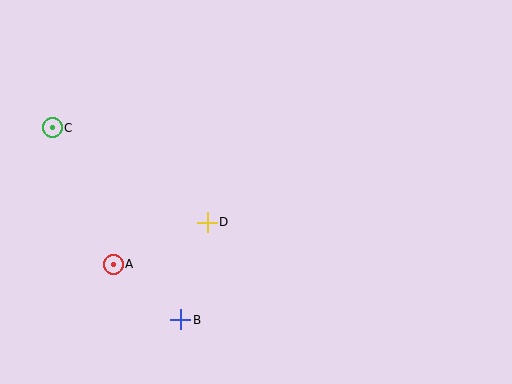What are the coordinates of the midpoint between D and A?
The midpoint between D and A is at (160, 243).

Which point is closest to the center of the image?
Point D at (207, 222) is closest to the center.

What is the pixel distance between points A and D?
The distance between A and D is 103 pixels.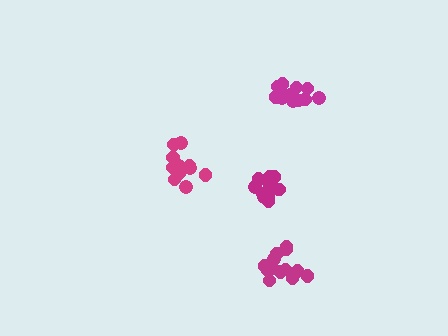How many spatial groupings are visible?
There are 4 spatial groupings.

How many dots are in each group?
Group 1: 14 dots, Group 2: 12 dots, Group 3: 11 dots, Group 4: 13 dots (50 total).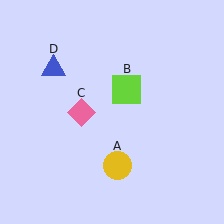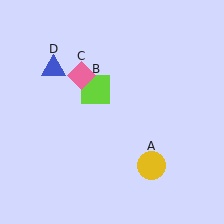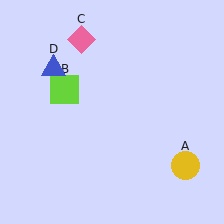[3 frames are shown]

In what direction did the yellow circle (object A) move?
The yellow circle (object A) moved right.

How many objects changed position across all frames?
3 objects changed position: yellow circle (object A), lime square (object B), pink diamond (object C).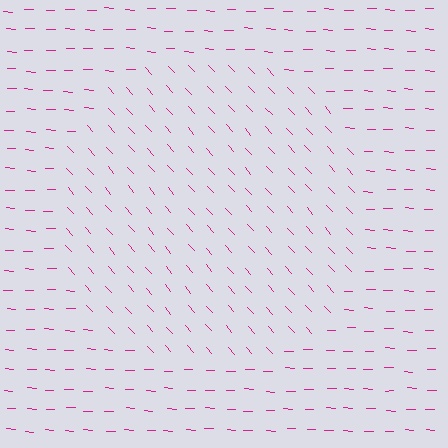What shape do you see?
I see a circle.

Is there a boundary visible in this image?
Yes, there is a texture boundary formed by a change in line orientation.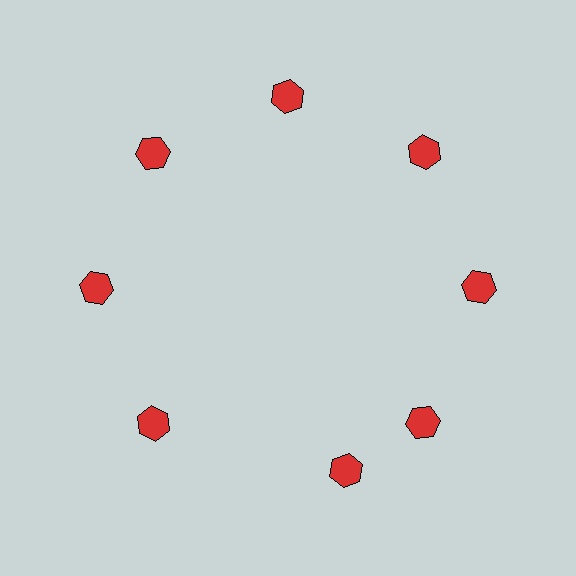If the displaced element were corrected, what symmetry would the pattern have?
It would have 8-fold rotational symmetry — the pattern would map onto itself every 45 degrees.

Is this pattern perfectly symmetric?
No. The 8 red hexagons are arranged in a ring, but one element near the 6 o'clock position is rotated out of alignment along the ring, breaking the 8-fold rotational symmetry.